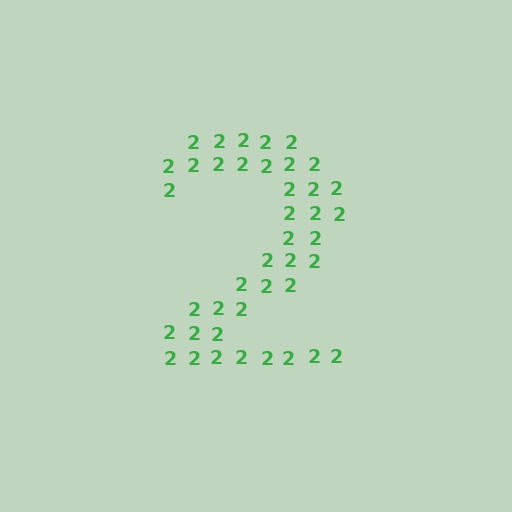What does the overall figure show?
The overall figure shows the digit 2.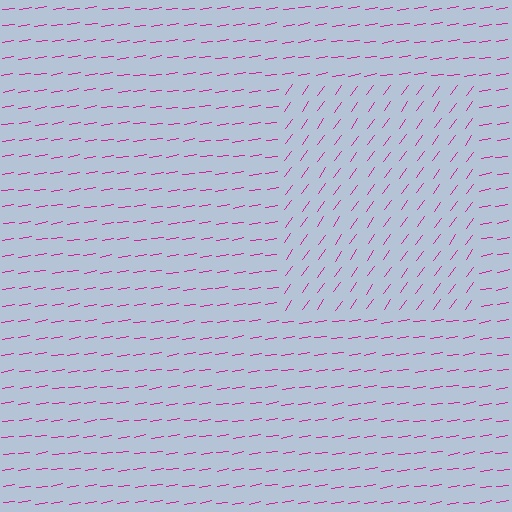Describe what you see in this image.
The image is filled with small magenta line segments. A rectangle region in the image has lines oriented differently from the surrounding lines, creating a visible texture boundary.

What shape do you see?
I see a rectangle.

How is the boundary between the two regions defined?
The boundary is defined purely by a change in line orientation (approximately 45 degrees difference). All lines are the same color and thickness.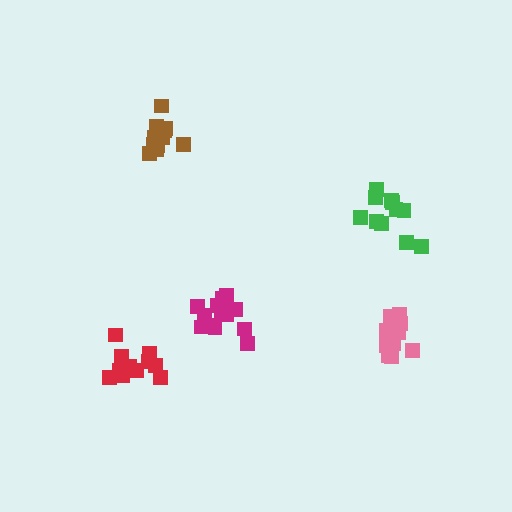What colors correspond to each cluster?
The clusters are colored: magenta, green, pink, brown, red.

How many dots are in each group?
Group 1: 15 dots, Group 2: 11 dots, Group 3: 11 dots, Group 4: 11 dots, Group 5: 11 dots (59 total).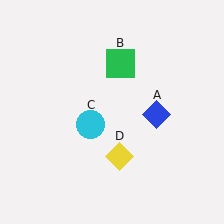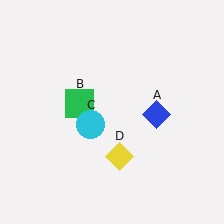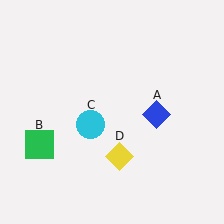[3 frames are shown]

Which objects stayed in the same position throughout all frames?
Blue diamond (object A) and cyan circle (object C) and yellow diamond (object D) remained stationary.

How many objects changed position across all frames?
1 object changed position: green square (object B).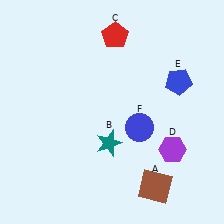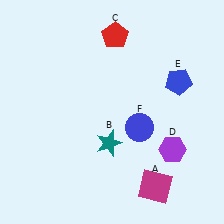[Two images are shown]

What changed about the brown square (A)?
In Image 1, A is brown. In Image 2, it changed to magenta.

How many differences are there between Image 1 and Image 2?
There is 1 difference between the two images.